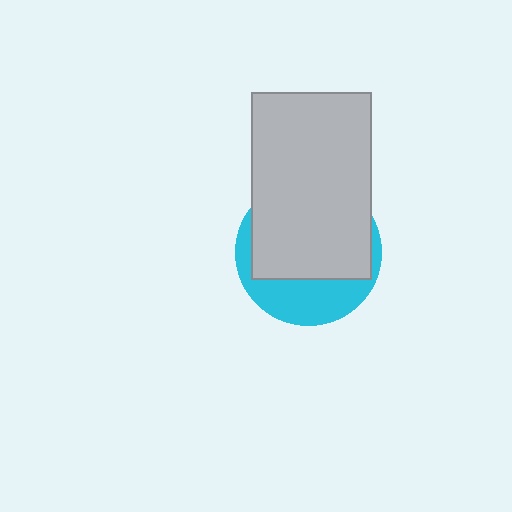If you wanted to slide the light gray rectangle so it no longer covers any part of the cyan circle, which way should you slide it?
Slide it up — that is the most direct way to separate the two shapes.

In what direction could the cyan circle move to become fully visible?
The cyan circle could move down. That would shift it out from behind the light gray rectangle entirely.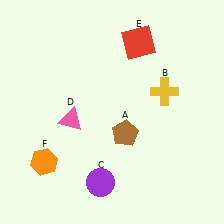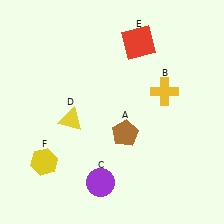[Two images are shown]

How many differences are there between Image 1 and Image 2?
There are 2 differences between the two images.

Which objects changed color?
D changed from pink to yellow. F changed from orange to yellow.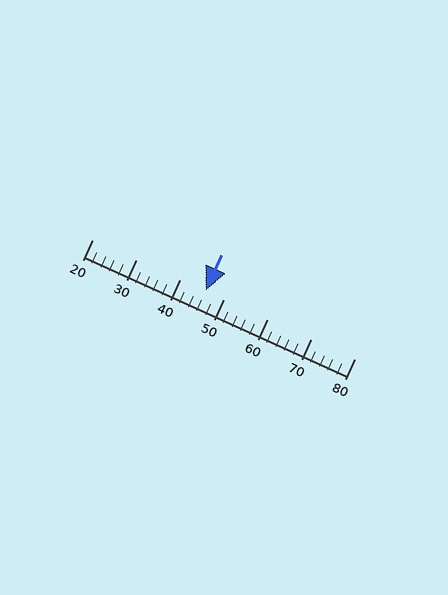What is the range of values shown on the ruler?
The ruler shows values from 20 to 80.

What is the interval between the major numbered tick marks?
The major tick marks are spaced 10 units apart.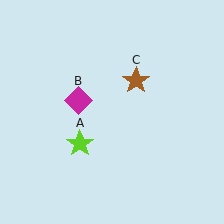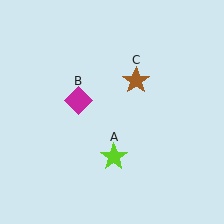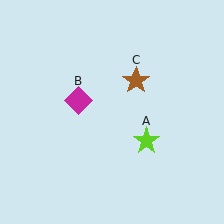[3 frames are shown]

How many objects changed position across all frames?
1 object changed position: lime star (object A).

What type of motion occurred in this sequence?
The lime star (object A) rotated counterclockwise around the center of the scene.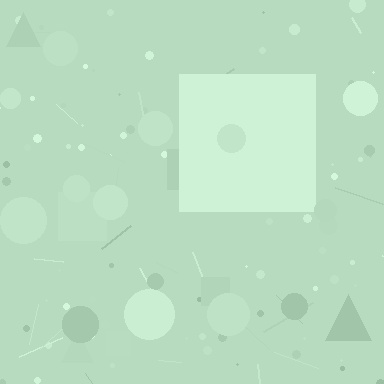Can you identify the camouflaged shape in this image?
The camouflaged shape is a square.